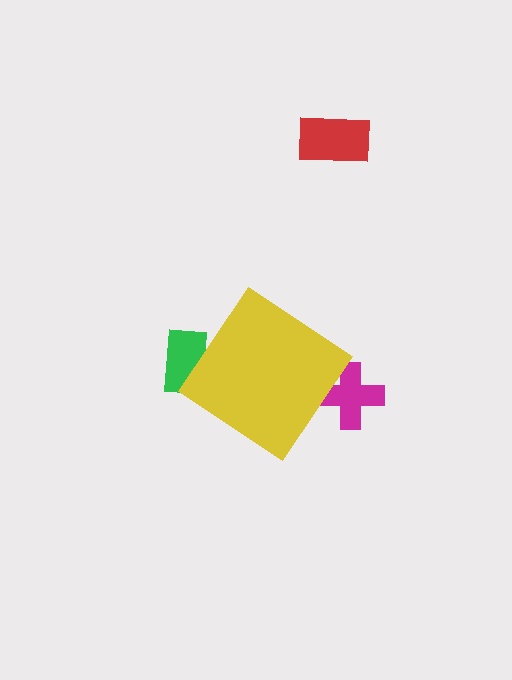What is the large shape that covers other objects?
A yellow diamond.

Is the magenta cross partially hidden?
Yes, the magenta cross is partially hidden behind the yellow diamond.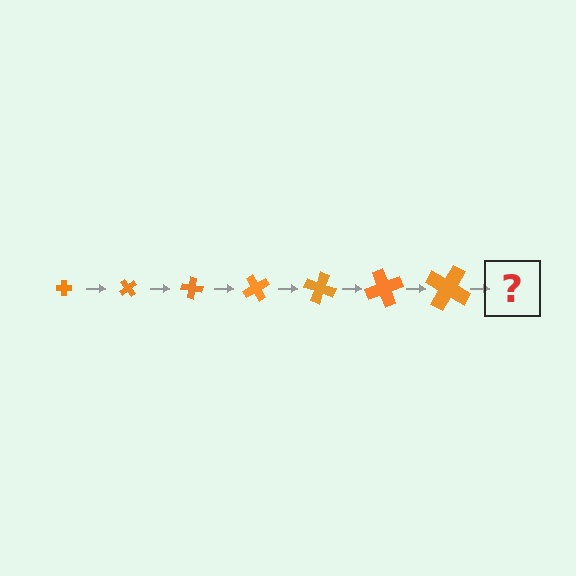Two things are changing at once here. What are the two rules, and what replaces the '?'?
The two rules are that the cross grows larger each step and it rotates 50 degrees each step. The '?' should be a cross, larger than the previous one and rotated 350 degrees from the start.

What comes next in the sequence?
The next element should be a cross, larger than the previous one and rotated 350 degrees from the start.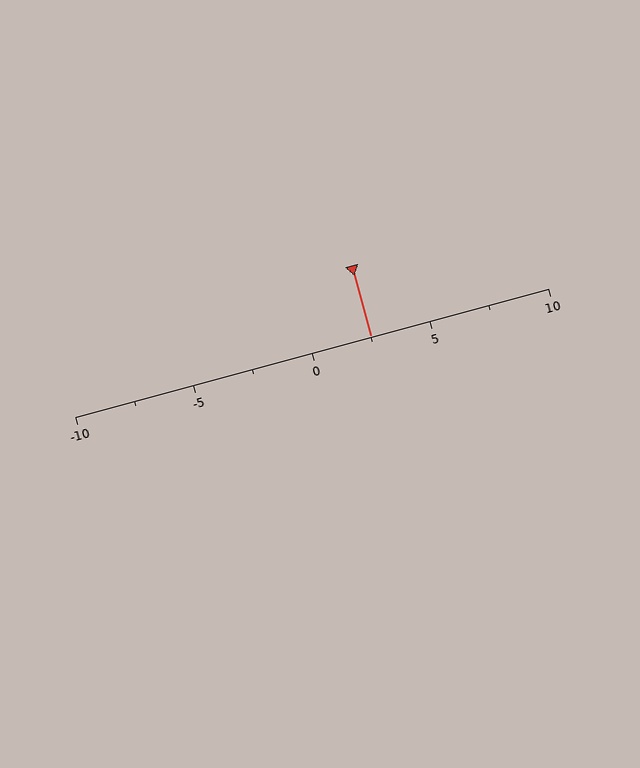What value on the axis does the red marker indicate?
The marker indicates approximately 2.5.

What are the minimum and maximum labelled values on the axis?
The axis runs from -10 to 10.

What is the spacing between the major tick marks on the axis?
The major ticks are spaced 5 apart.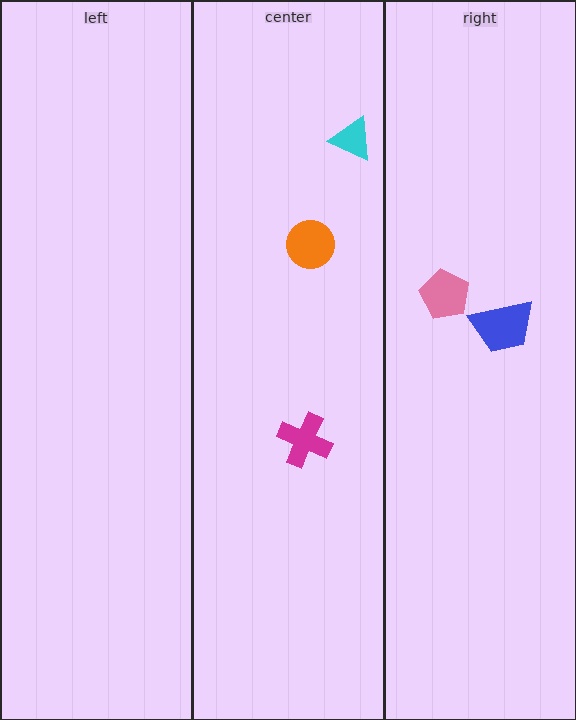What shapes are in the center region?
The cyan triangle, the magenta cross, the orange circle.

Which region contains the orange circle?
The center region.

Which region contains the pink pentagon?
The right region.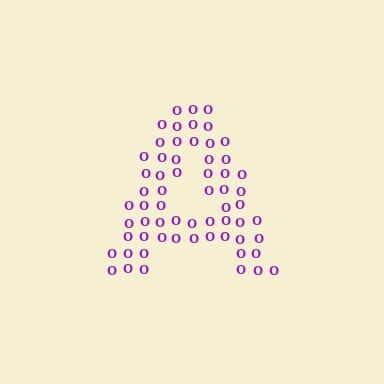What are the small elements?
The small elements are letter O's.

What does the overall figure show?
The overall figure shows the letter A.